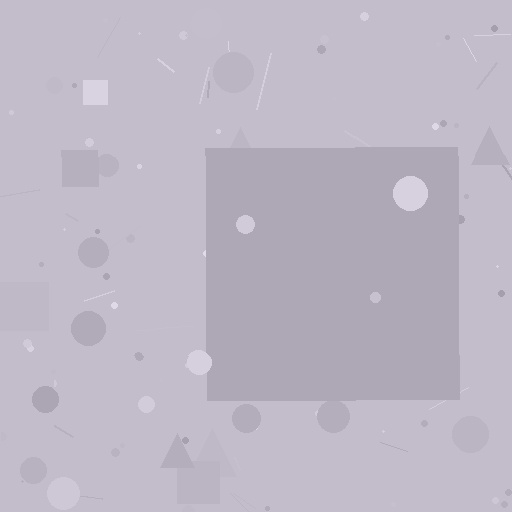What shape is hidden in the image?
A square is hidden in the image.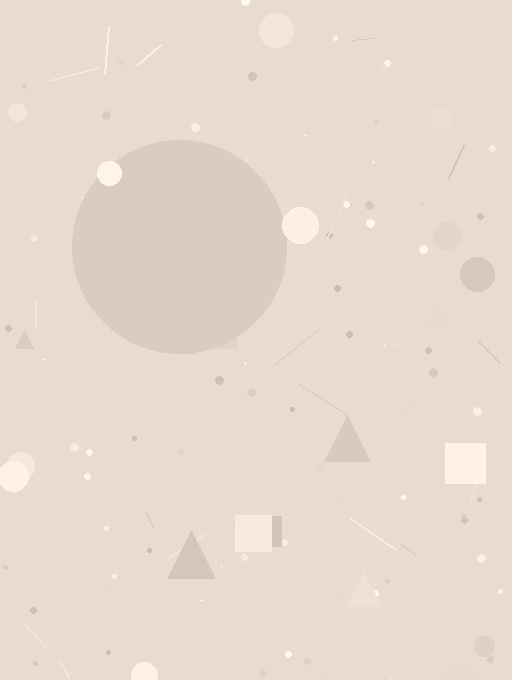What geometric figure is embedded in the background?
A circle is embedded in the background.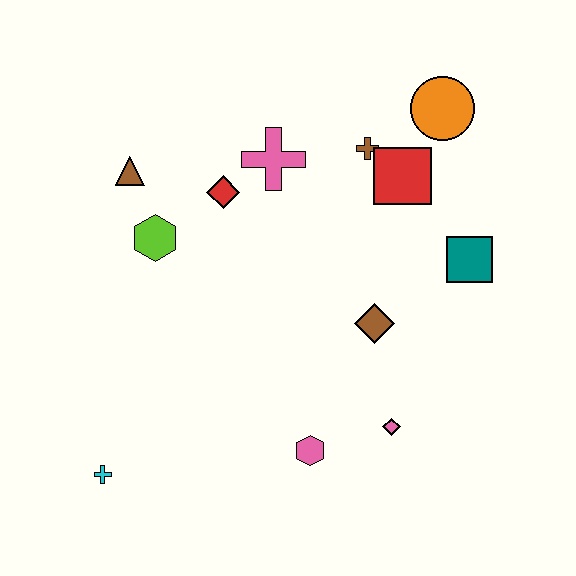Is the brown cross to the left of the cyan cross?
No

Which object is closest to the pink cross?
The red diamond is closest to the pink cross.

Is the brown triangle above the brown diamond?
Yes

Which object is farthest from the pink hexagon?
The orange circle is farthest from the pink hexagon.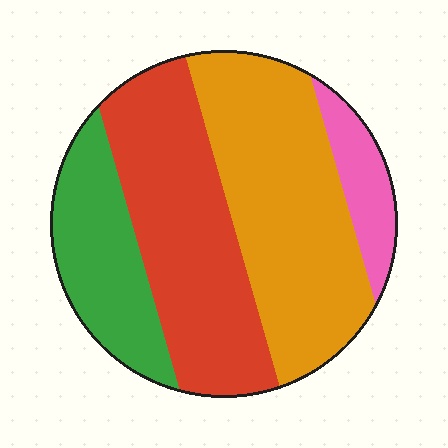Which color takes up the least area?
Pink, at roughly 10%.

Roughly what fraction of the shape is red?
Red covers roughly 35% of the shape.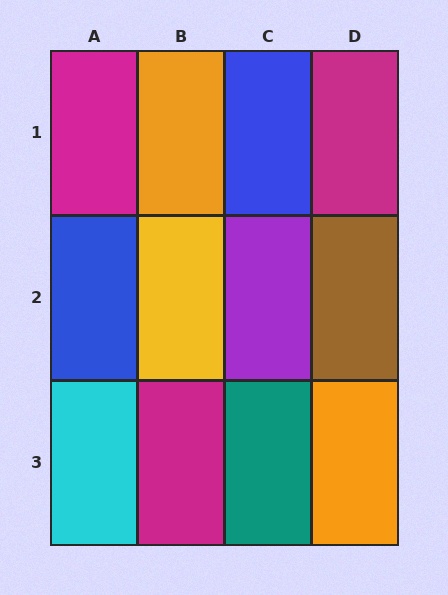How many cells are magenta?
3 cells are magenta.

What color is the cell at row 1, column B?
Orange.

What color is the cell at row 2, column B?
Yellow.